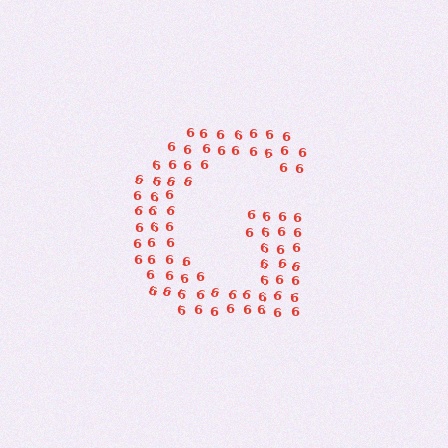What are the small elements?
The small elements are digit 6's.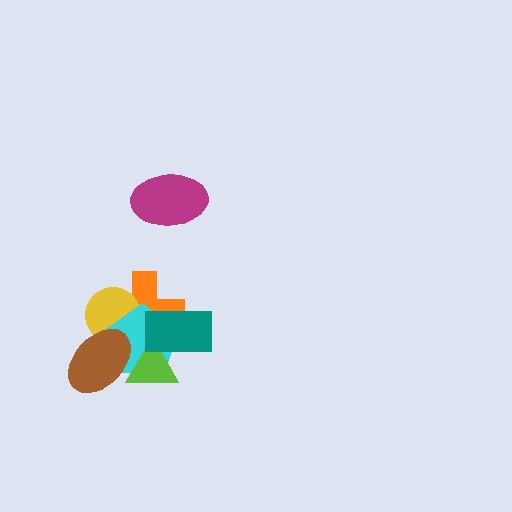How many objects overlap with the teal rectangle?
3 objects overlap with the teal rectangle.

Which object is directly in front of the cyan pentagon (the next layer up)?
The lime triangle is directly in front of the cyan pentagon.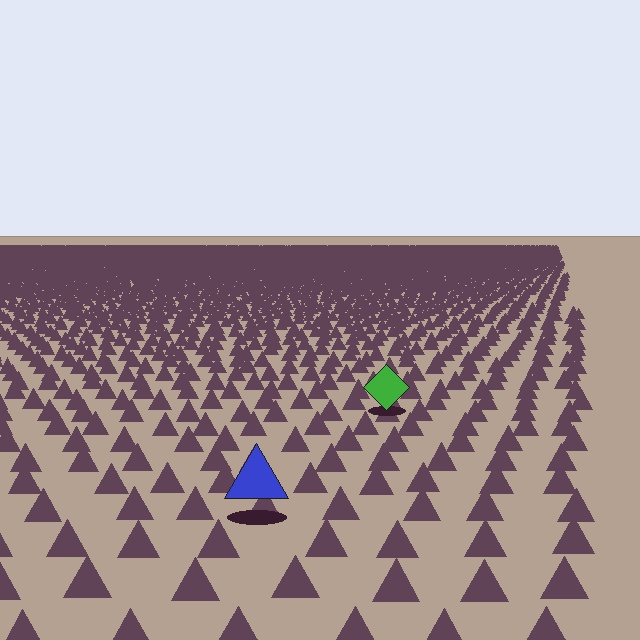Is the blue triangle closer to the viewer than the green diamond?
Yes. The blue triangle is closer — you can tell from the texture gradient: the ground texture is coarser near it.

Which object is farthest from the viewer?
The green diamond is farthest from the viewer. It appears smaller and the ground texture around it is denser.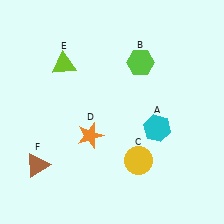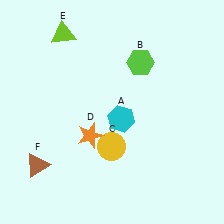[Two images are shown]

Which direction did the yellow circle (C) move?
The yellow circle (C) moved left.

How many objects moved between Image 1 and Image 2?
3 objects moved between the two images.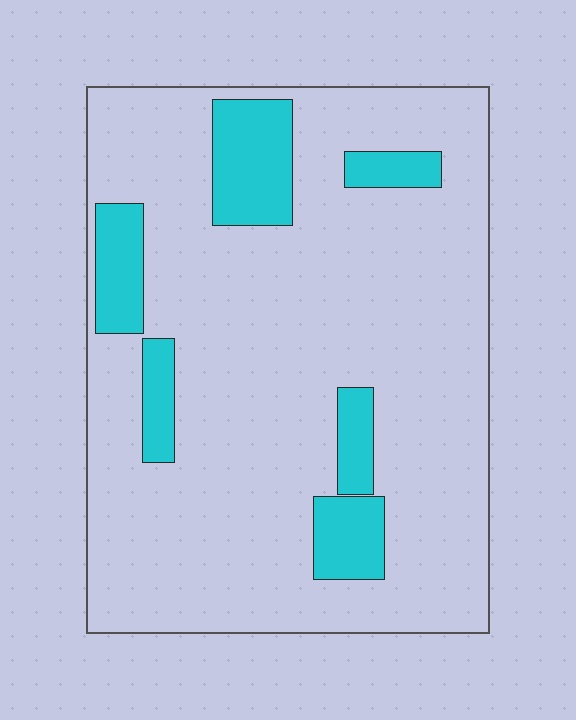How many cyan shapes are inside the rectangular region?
6.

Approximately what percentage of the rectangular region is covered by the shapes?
Approximately 15%.